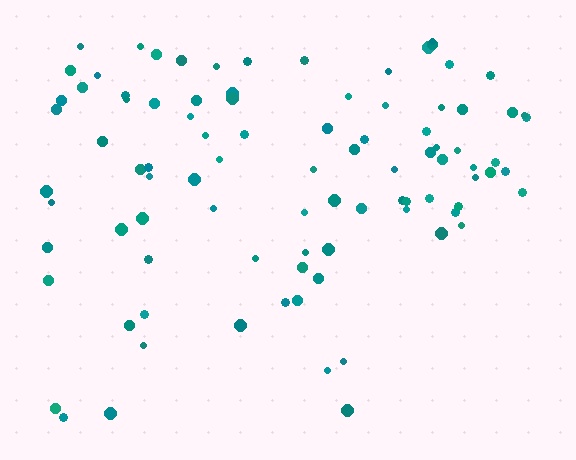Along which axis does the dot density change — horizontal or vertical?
Vertical.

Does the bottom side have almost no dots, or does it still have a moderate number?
Still a moderate number, just noticeably fewer than the top.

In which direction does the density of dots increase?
From bottom to top, with the top side densest.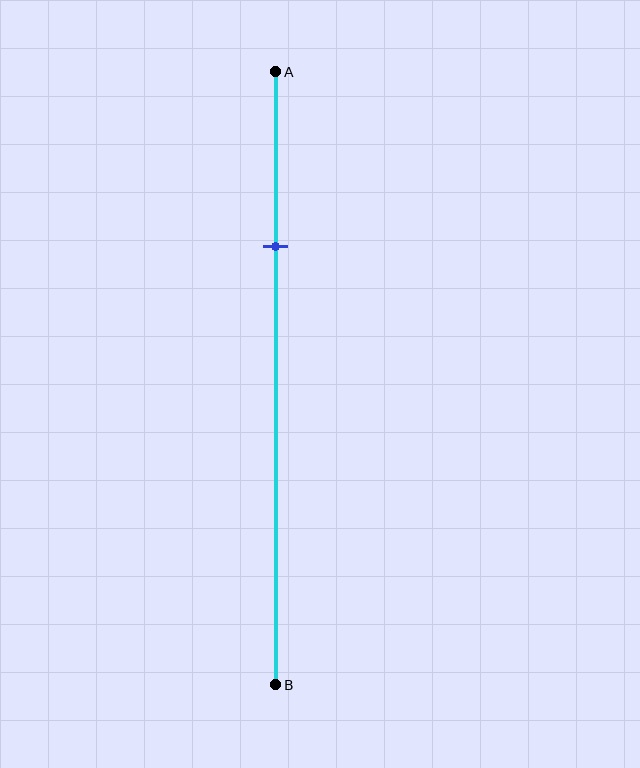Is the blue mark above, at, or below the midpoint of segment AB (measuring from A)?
The blue mark is above the midpoint of segment AB.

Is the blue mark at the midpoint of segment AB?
No, the mark is at about 30% from A, not at the 50% midpoint.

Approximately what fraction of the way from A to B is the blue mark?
The blue mark is approximately 30% of the way from A to B.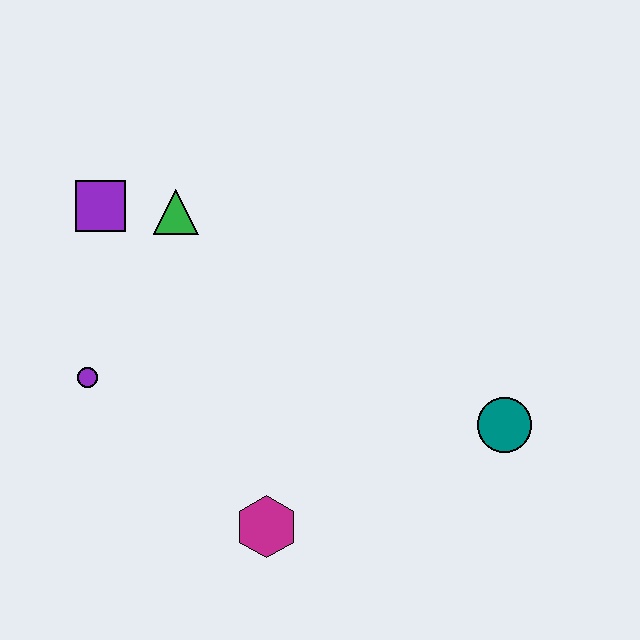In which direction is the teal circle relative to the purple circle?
The teal circle is to the right of the purple circle.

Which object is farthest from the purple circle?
The teal circle is farthest from the purple circle.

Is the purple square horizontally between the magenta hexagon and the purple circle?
Yes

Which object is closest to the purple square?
The green triangle is closest to the purple square.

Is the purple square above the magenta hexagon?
Yes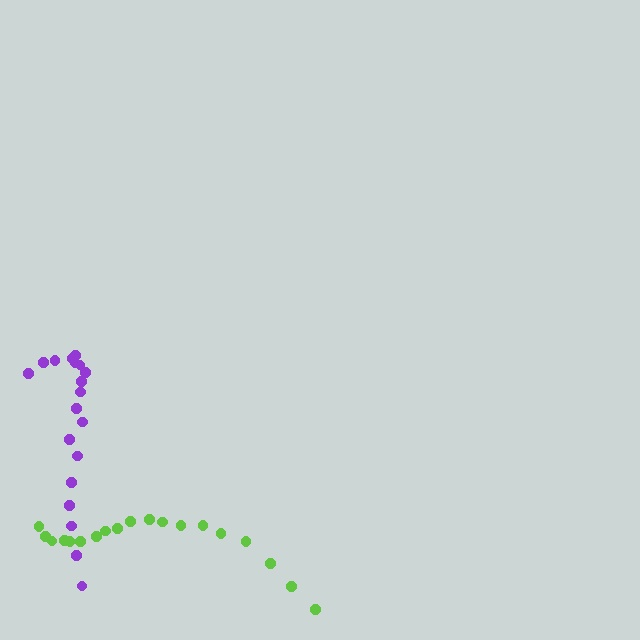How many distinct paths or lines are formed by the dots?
There are 2 distinct paths.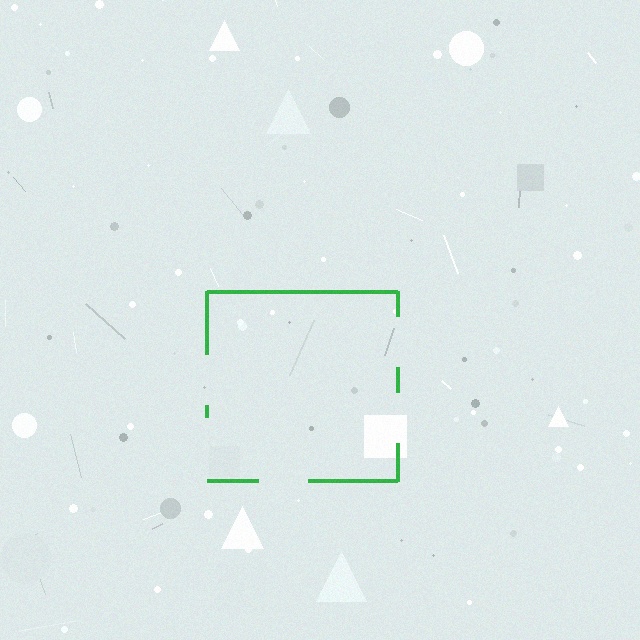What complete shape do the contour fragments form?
The contour fragments form a square.